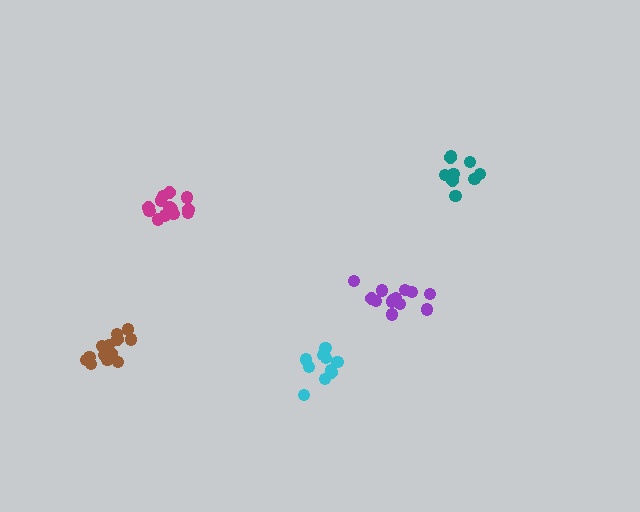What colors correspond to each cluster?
The clusters are colored: brown, cyan, magenta, teal, purple.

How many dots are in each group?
Group 1: 14 dots, Group 2: 10 dots, Group 3: 14 dots, Group 4: 9 dots, Group 5: 13 dots (60 total).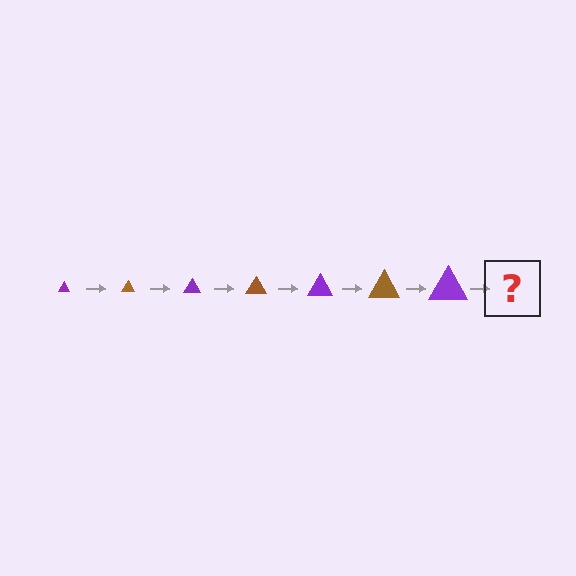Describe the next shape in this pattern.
It should be a brown triangle, larger than the previous one.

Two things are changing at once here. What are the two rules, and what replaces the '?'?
The two rules are that the triangle grows larger each step and the color cycles through purple and brown. The '?' should be a brown triangle, larger than the previous one.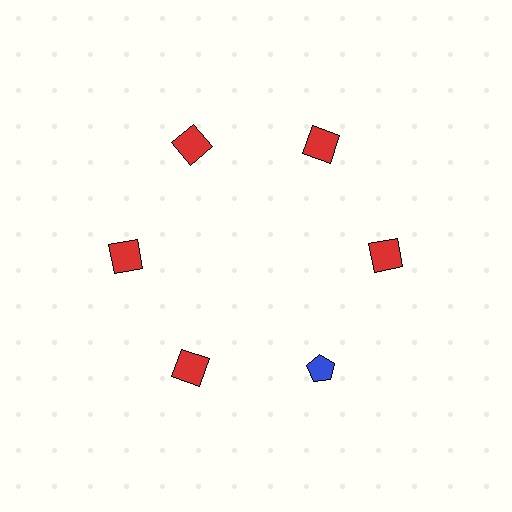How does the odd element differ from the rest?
It differs in both color (blue instead of red) and shape (pentagon instead of square).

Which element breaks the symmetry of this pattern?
The blue pentagon at roughly the 5 o'clock position breaks the symmetry. All other shapes are red squares.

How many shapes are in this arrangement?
There are 6 shapes arranged in a ring pattern.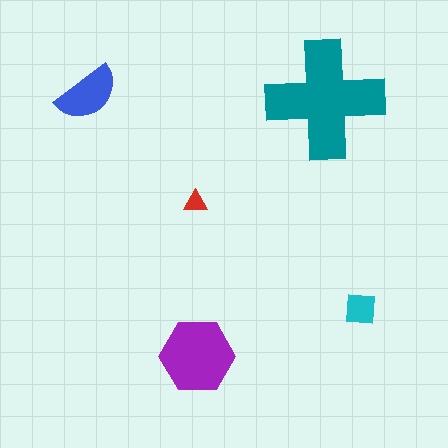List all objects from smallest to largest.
The red triangle, the cyan square, the blue semicircle, the purple hexagon, the teal cross.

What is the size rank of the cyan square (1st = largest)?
4th.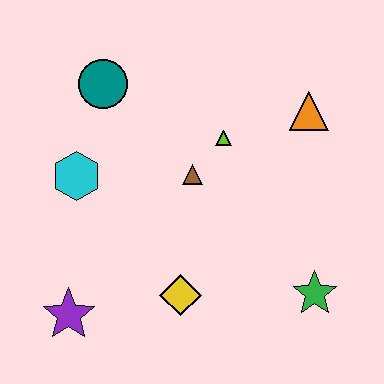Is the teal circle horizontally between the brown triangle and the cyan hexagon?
Yes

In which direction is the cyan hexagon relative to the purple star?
The cyan hexagon is above the purple star.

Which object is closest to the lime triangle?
The brown triangle is closest to the lime triangle.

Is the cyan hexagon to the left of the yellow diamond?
Yes